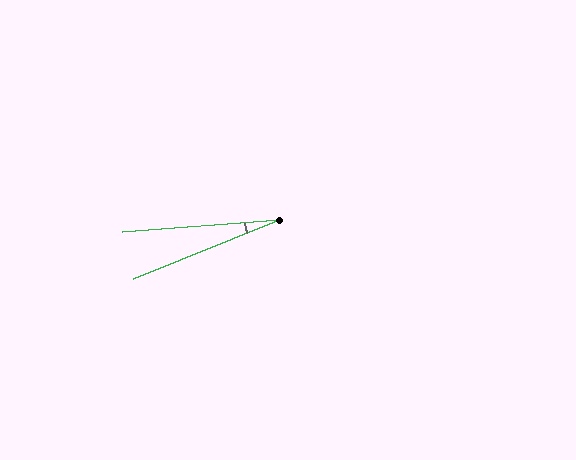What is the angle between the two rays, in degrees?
Approximately 18 degrees.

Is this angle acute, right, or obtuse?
It is acute.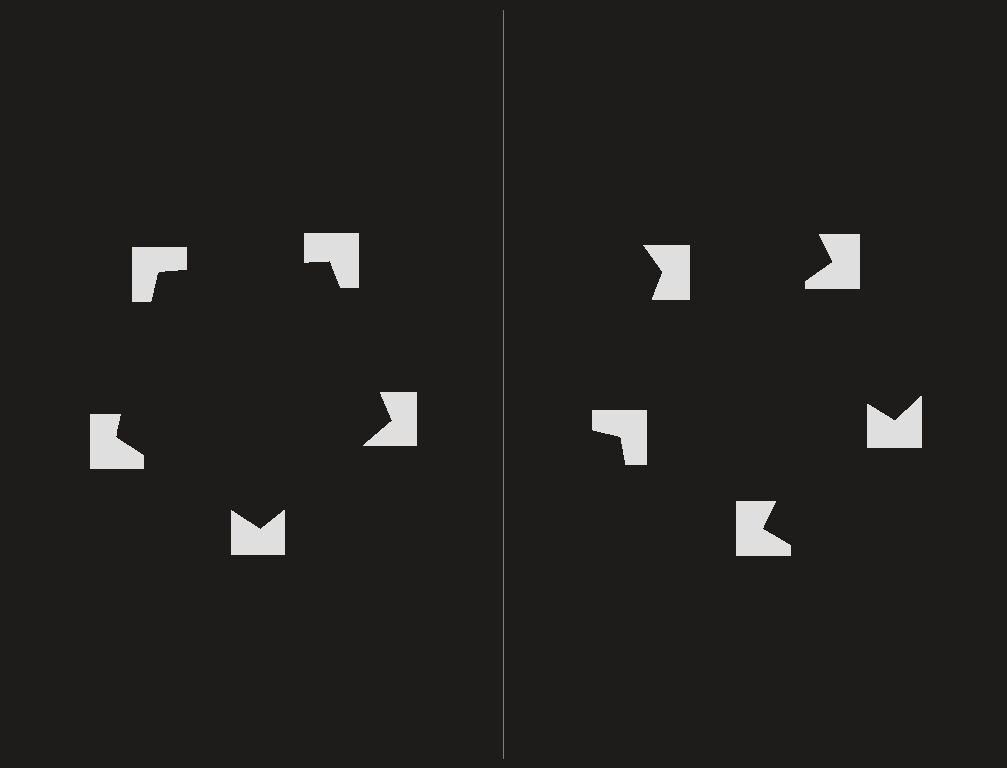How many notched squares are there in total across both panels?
10 — 5 on each side.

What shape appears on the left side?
An illusory pentagon.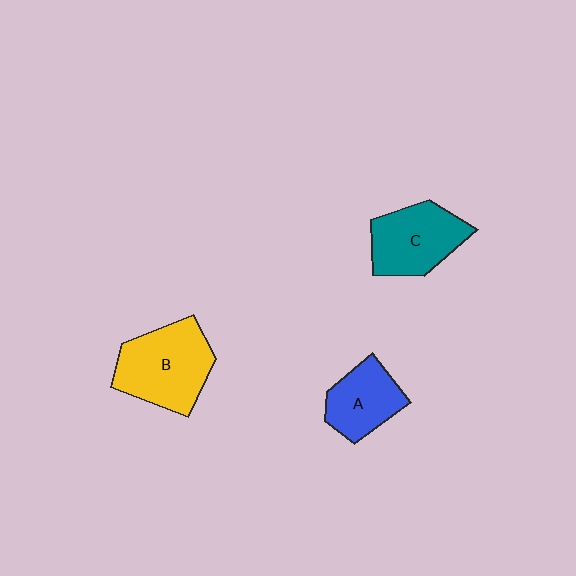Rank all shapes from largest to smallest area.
From largest to smallest: B (yellow), C (teal), A (blue).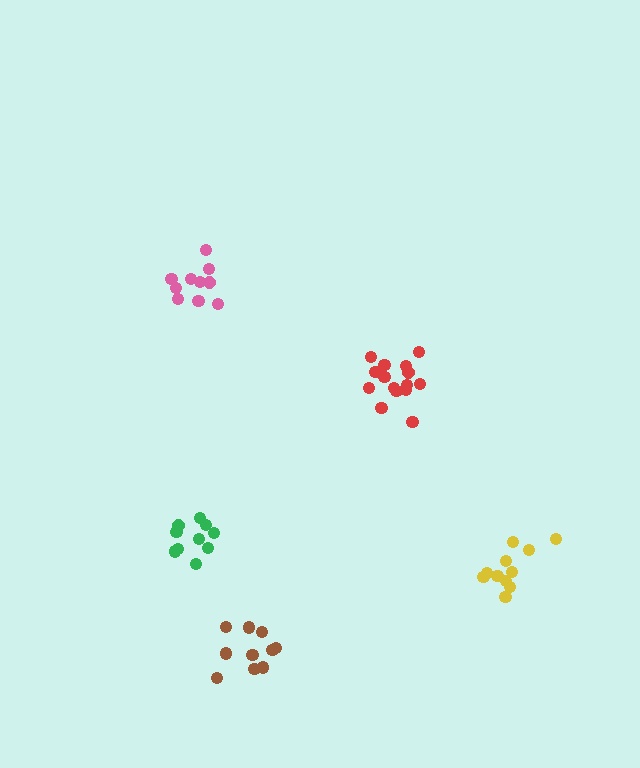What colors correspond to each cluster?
The clusters are colored: green, yellow, red, pink, brown.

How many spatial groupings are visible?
There are 5 spatial groupings.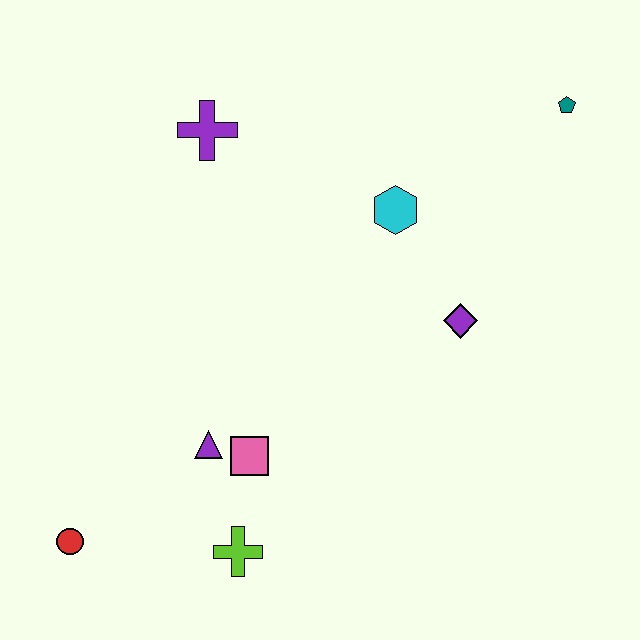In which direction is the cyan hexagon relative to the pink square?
The cyan hexagon is above the pink square.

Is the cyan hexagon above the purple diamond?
Yes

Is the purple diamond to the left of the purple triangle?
No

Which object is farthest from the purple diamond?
The red circle is farthest from the purple diamond.